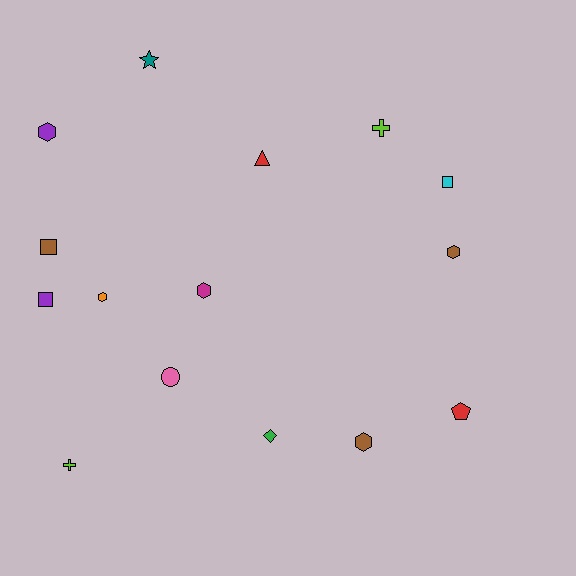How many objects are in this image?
There are 15 objects.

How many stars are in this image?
There is 1 star.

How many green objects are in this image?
There is 1 green object.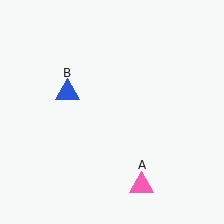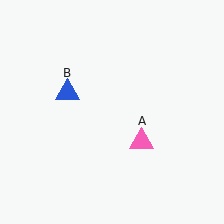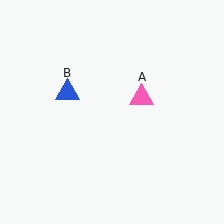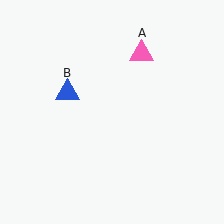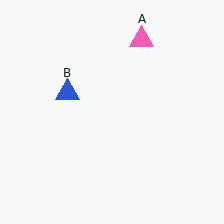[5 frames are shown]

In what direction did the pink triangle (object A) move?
The pink triangle (object A) moved up.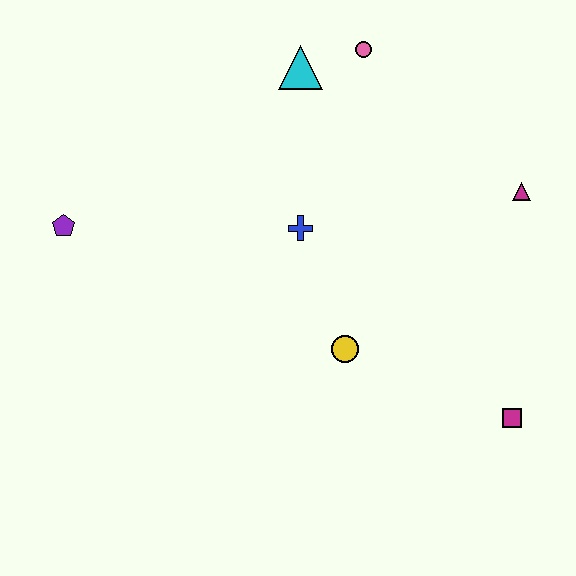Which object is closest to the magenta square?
The yellow circle is closest to the magenta square.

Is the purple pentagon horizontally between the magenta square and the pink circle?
No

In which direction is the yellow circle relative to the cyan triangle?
The yellow circle is below the cyan triangle.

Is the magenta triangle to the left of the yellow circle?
No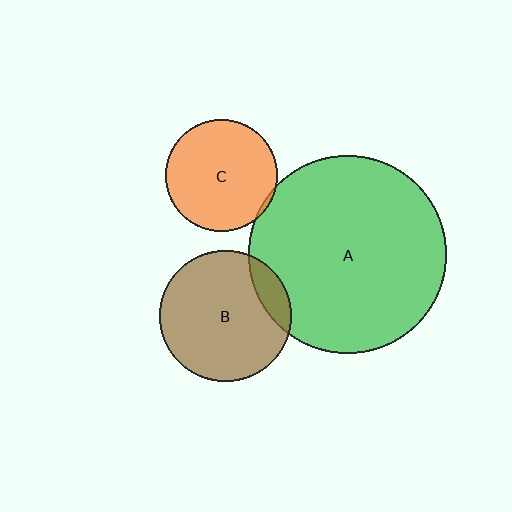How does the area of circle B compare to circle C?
Approximately 1.4 times.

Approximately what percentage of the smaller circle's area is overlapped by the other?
Approximately 10%.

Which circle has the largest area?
Circle A (green).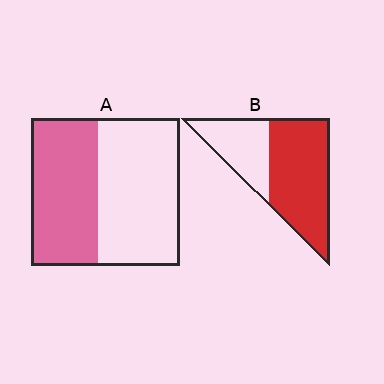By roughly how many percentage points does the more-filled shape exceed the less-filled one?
By roughly 20 percentage points (B over A).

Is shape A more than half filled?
No.